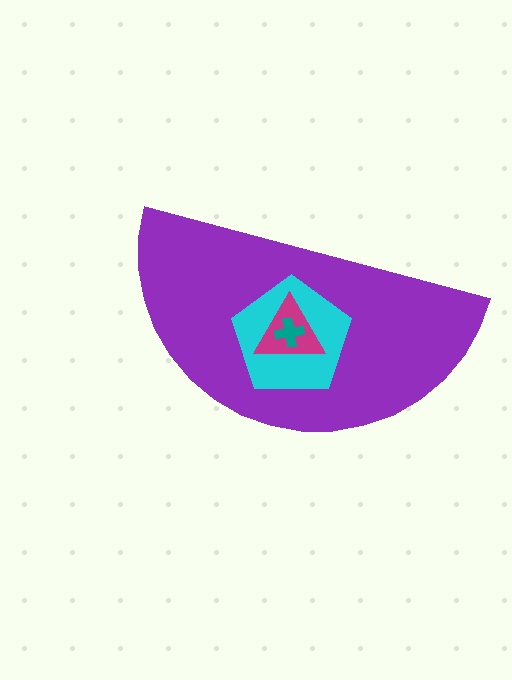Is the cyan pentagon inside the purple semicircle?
Yes.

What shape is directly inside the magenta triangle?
The teal cross.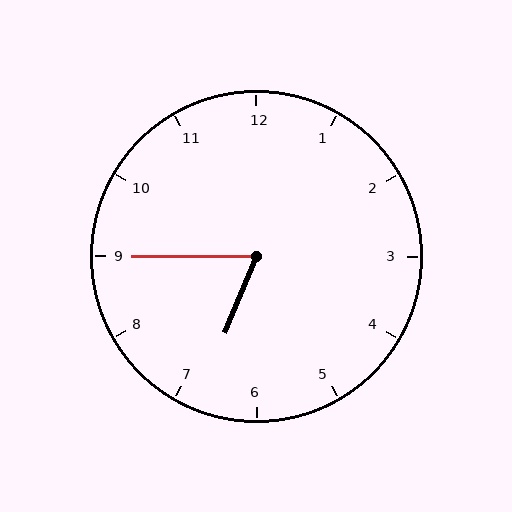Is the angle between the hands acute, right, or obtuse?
It is acute.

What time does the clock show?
6:45.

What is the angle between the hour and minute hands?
Approximately 68 degrees.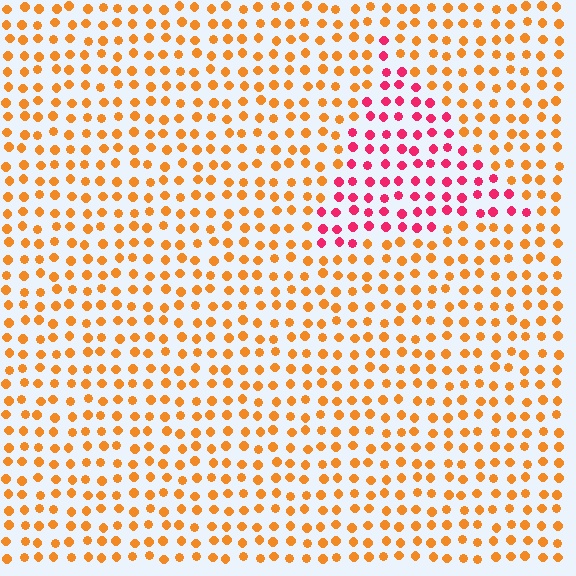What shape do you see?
I see a triangle.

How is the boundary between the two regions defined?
The boundary is defined purely by a slight shift in hue (about 51 degrees). Spacing, size, and orientation are identical on both sides.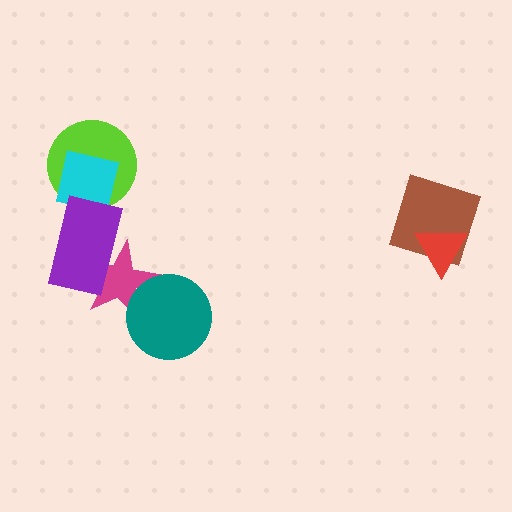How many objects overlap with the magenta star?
2 objects overlap with the magenta star.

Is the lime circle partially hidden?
Yes, it is partially covered by another shape.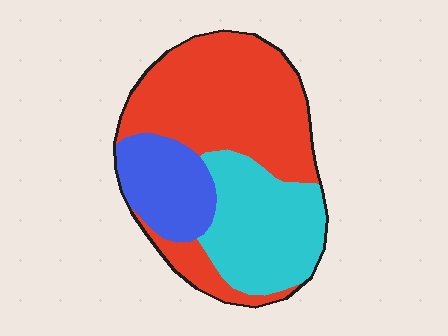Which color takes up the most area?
Red, at roughly 50%.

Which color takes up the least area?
Blue, at roughly 20%.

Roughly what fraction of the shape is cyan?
Cyan covers 30% of the shape.